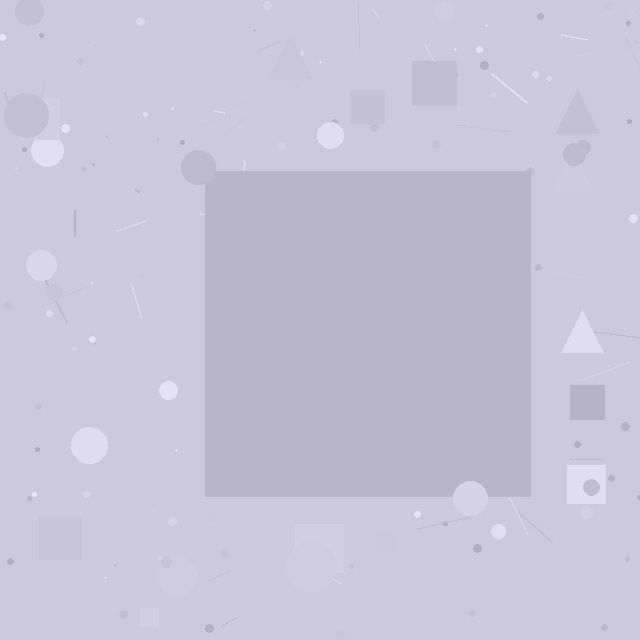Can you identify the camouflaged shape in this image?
The camouflaged shape is a square.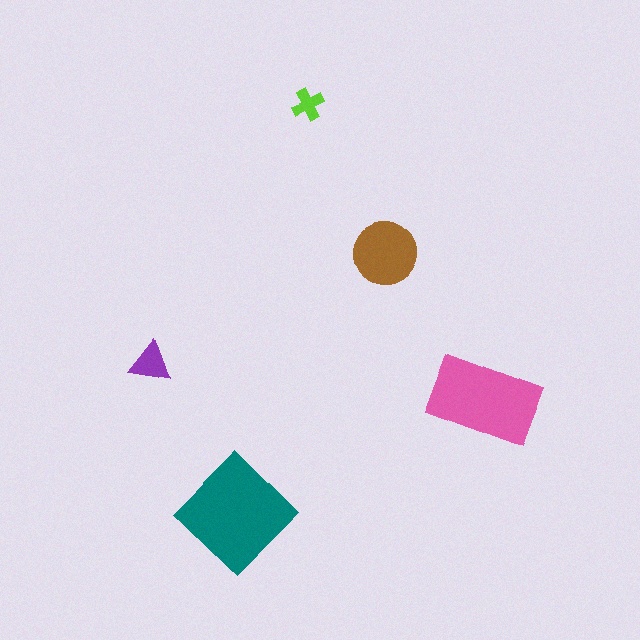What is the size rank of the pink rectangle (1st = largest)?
2nd.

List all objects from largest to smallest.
The teal diamond, the pink rectangle, the brown circle, the purple triangle, the lime cross.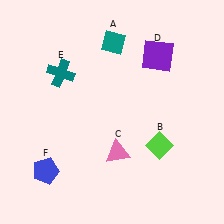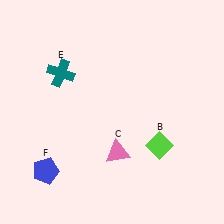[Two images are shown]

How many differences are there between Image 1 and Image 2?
There are 2 differences between the two images.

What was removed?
The purple square (D), the teal diamond (A) were removed in Image 2.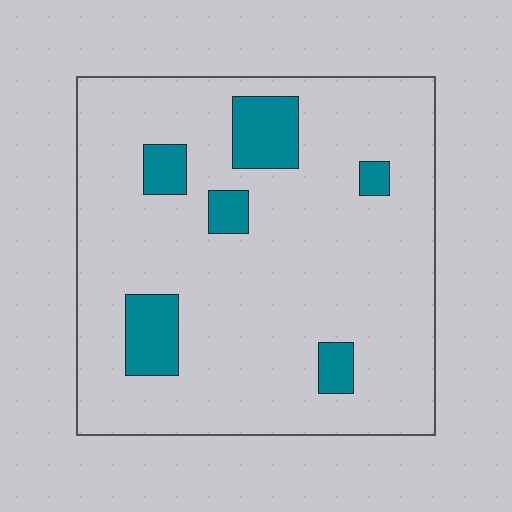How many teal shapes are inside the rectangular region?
6.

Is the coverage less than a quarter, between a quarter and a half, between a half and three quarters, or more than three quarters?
Less than a quarter.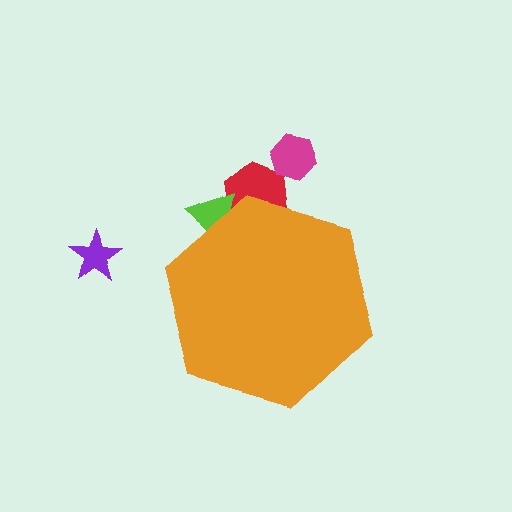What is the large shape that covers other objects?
An orange hexagon.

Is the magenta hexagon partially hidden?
No, the magenta hexagon is fully visible.